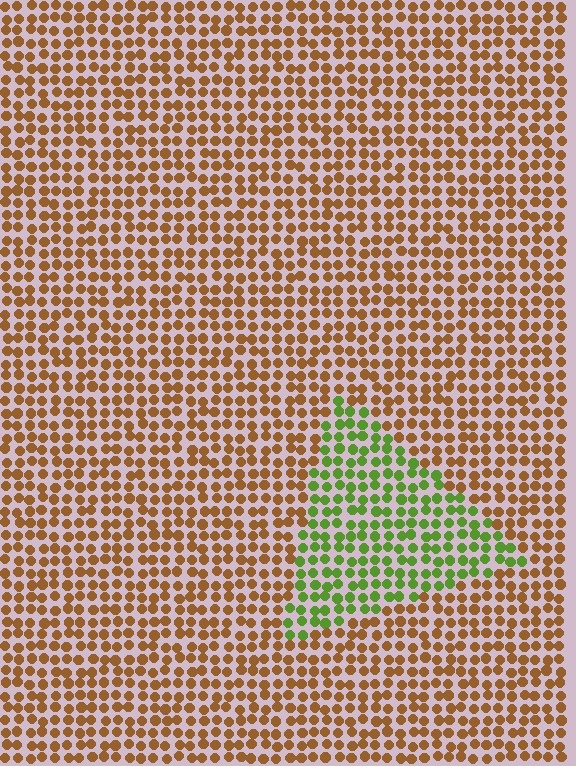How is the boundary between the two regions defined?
The boundary is defined purely by a slight shift in hue (about 68 degrees). Spacing, size, and orientation are identical on both sides.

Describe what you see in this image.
The image is filled with small brown elements in a uniform arrangement. A triangle-shaped region is visible where the elements are tinted to a slightly different hue, forming a subtle color boundary.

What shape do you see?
I see a triangle.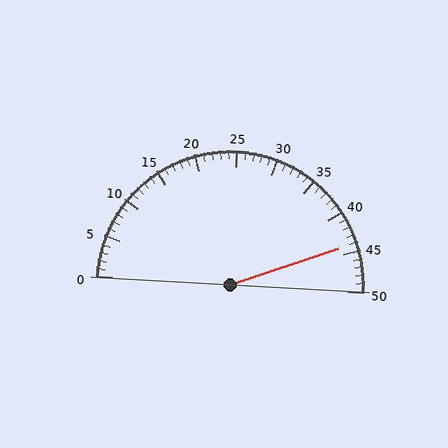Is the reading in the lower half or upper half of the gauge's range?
The reading is in the upper half of the range (0 to 50).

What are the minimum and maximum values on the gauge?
The gauge ranges from 0 to 50.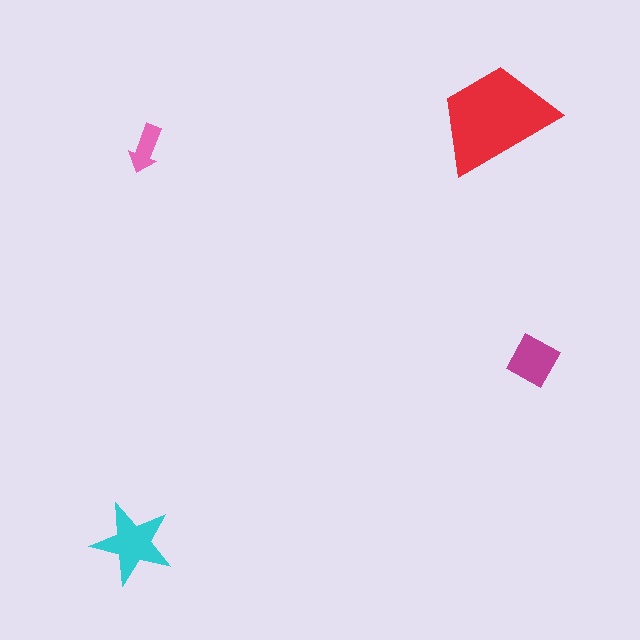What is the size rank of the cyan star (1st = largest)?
2nd.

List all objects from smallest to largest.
The pink arrow, the magenta square, the cyan star, the red trapezoid.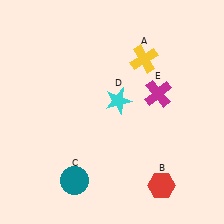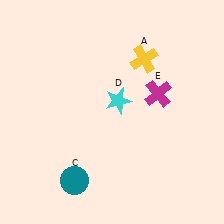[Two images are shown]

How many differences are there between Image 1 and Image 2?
There is 1 difference between the two images.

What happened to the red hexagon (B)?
The red hexagon (B) was removed in Image 2. It was in the bottom-right area of Image 1.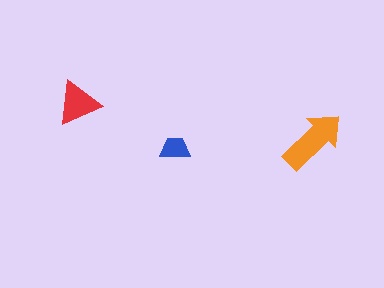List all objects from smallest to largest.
The blue trapezoid, the red triangle, the orange arrow.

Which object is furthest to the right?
The orange arrow is rightmost.